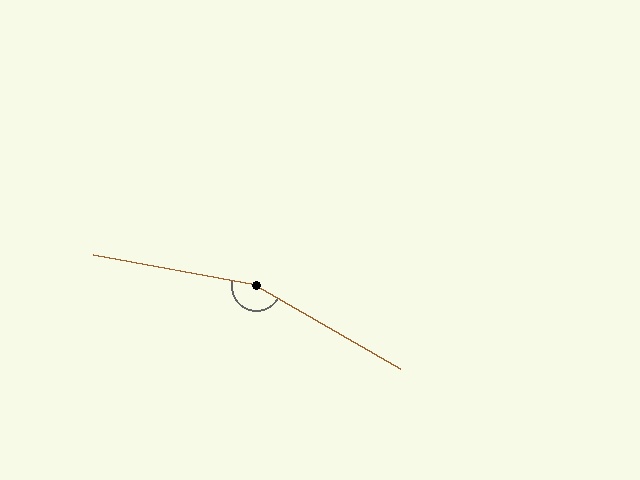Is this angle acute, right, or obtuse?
It is obtuse.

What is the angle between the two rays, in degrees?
Approximately 161 degrees.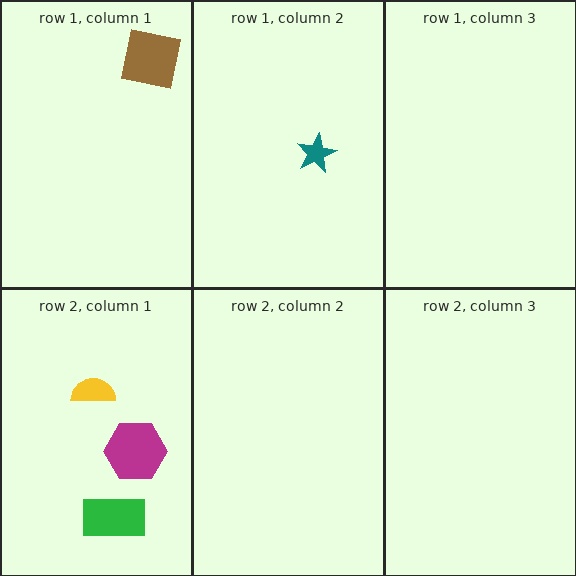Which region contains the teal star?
The row 1, column 2 region.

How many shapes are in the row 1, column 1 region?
1.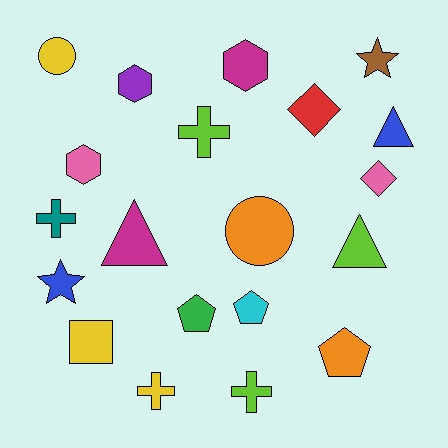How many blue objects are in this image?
There are 2 blue objects.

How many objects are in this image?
There are 20 objects.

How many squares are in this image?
There is 1 square.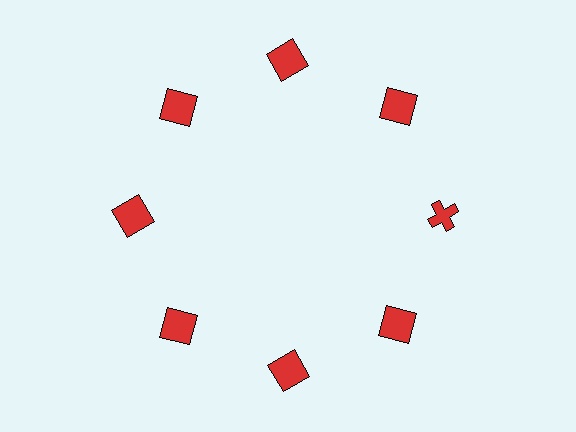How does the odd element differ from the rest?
It has a different shape: cross instead of square.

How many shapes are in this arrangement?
There are 8 shapes arranged in a ring pattern.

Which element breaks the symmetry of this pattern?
The red cross at roughly the 3 o'clock position breaks the symmetry. All other shapes are red squares.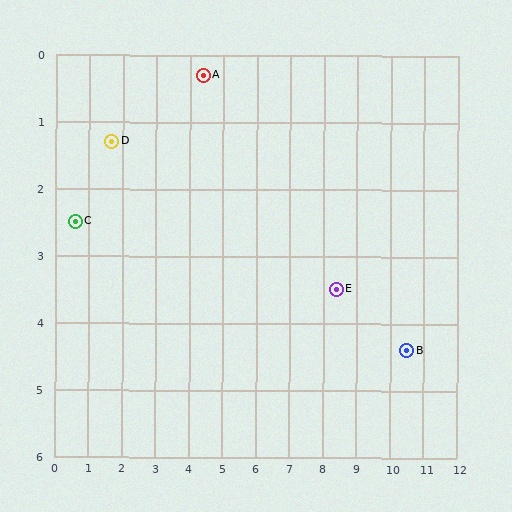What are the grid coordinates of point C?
Point C is at approximately (0.6, 2.5).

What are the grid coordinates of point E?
Point E is at approximately (8.4, 3.5).